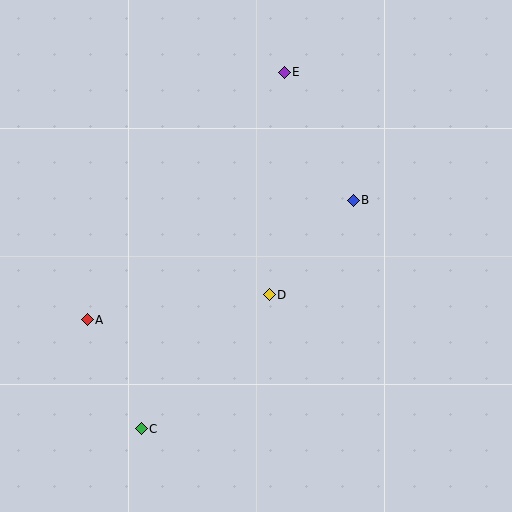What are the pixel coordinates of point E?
Point E is at (284, 72).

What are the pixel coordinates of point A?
Point A is at (87, 320).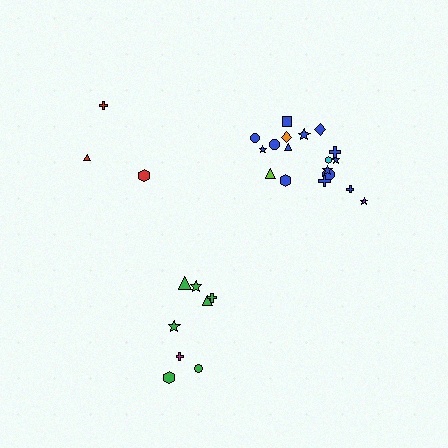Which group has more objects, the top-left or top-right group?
The top-right group.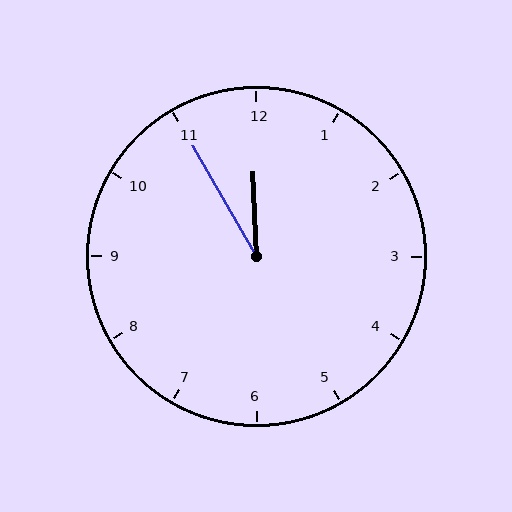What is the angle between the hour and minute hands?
Approximately 28 degrees.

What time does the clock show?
11:55.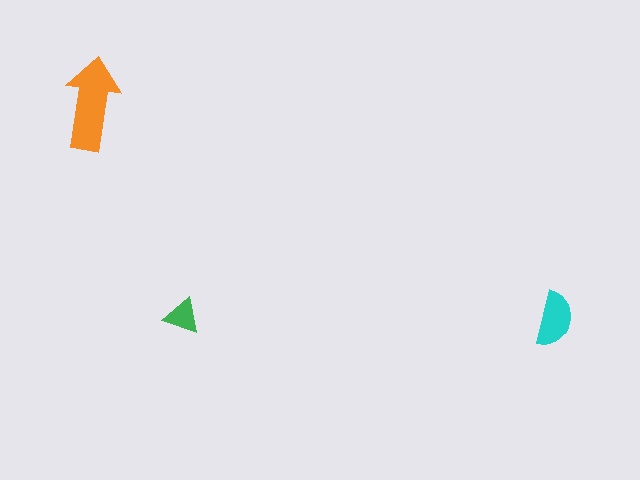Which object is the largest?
The orange arrow.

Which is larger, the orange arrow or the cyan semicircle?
The orange arrow.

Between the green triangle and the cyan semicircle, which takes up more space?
The cyan semicircle.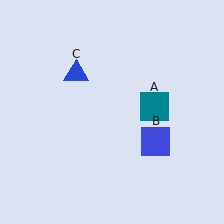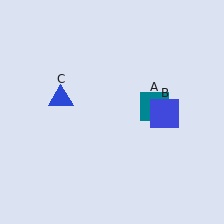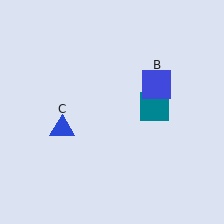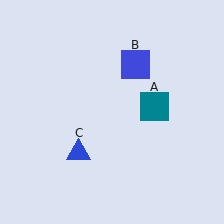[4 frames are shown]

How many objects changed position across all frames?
2 objects changed position: blue square (object B), blue triangle (object C).